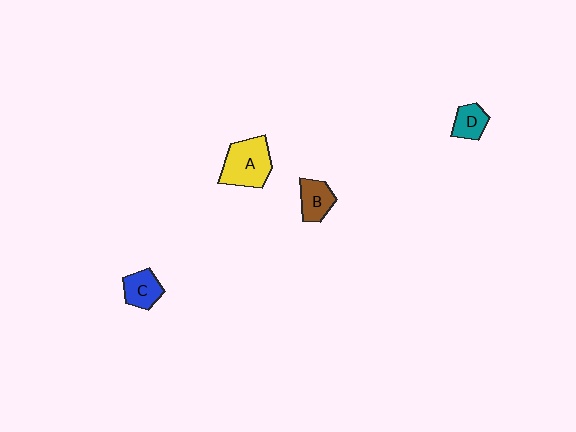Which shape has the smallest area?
Shape D (teal).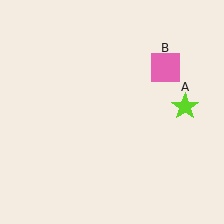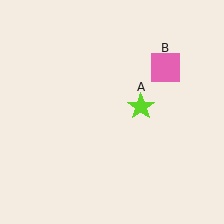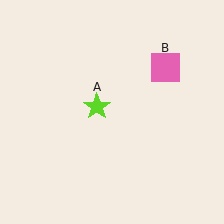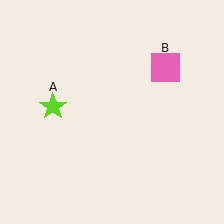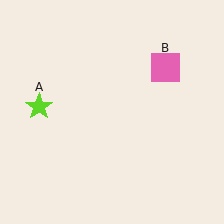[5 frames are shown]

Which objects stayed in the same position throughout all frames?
Pink square (object B) remained stationary.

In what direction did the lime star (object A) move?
The lime star (object A) moved left.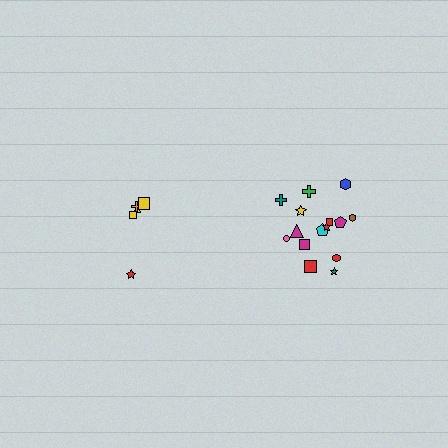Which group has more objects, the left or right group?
The right group.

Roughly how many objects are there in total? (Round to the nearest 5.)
Roughly 20 objects in total.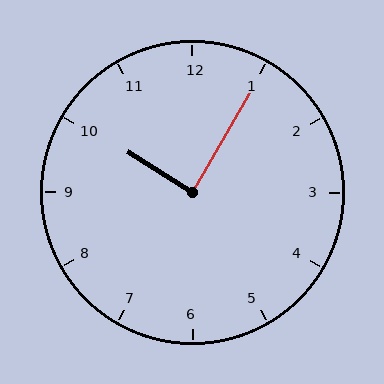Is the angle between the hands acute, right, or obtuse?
It is right.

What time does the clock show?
10:05.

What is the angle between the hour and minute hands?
Approximately 88 degrees.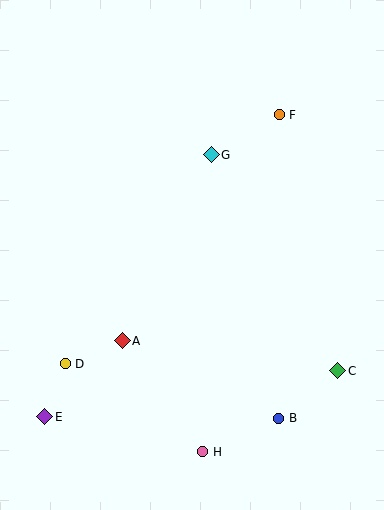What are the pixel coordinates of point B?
Point B is at (279, 418).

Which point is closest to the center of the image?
Point G at (211, 155) is closest to the center.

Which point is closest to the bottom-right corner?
Point B is closest to the bottom-right corner.